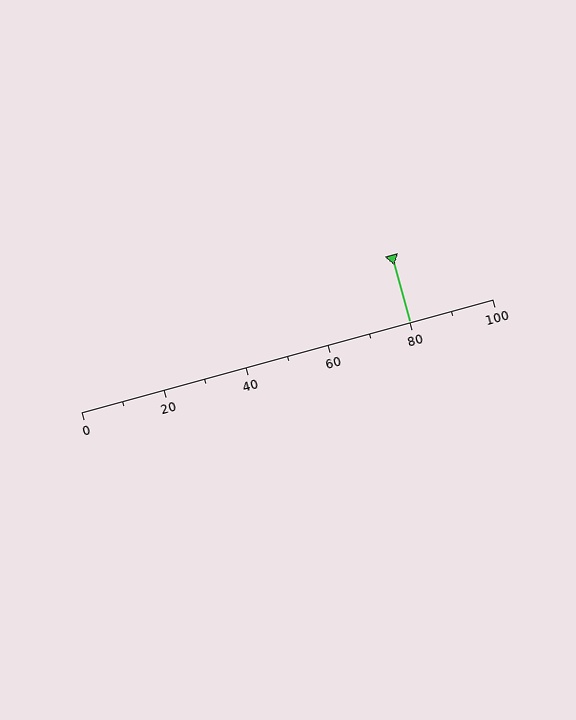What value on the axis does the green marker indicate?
The marker indicates approximately 80.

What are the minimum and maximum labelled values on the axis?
The axis runs from 0 to 100.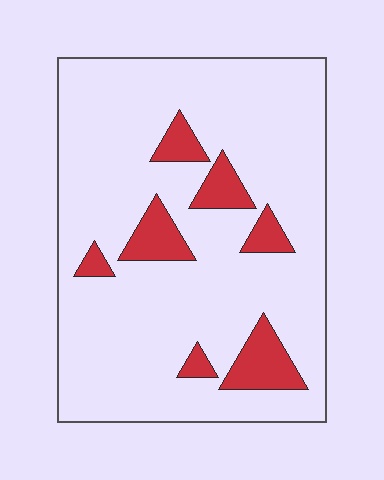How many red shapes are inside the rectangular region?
7.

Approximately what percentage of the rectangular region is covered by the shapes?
Approximately 15%.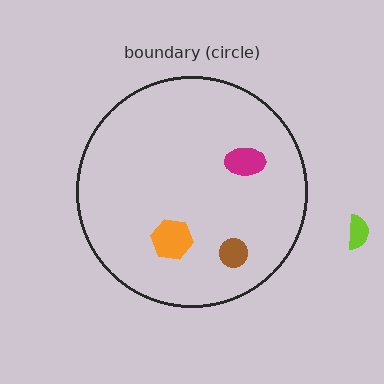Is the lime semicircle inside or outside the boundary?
Outside.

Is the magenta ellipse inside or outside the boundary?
Inside.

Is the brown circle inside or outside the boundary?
Inside.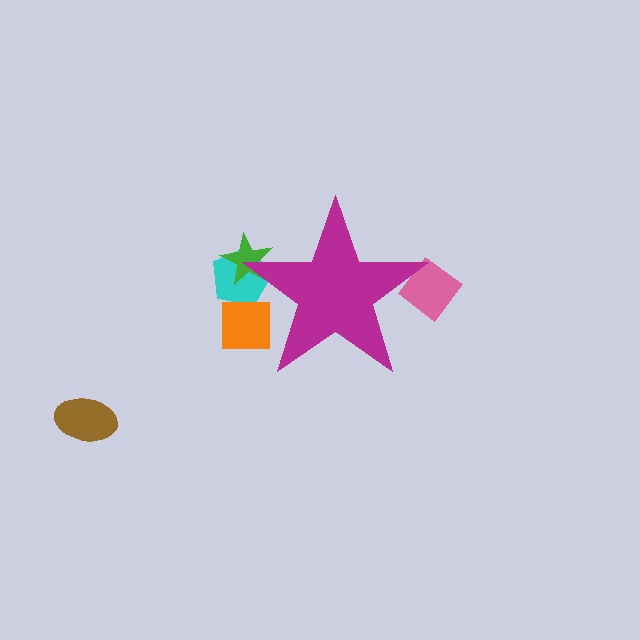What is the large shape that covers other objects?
A magenta star.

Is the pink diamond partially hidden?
Yes, the pink diamond is partially hidden behind the magenta star.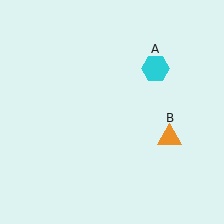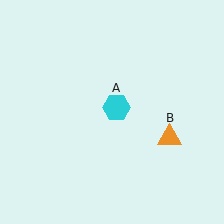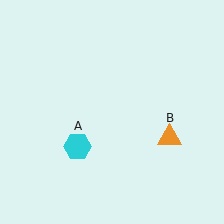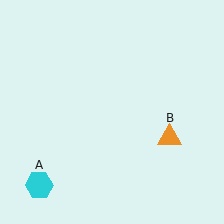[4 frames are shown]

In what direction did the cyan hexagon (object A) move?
The cyan hexagon (object A) moved down and to the left.